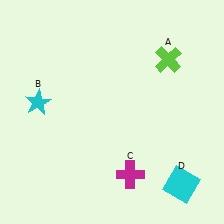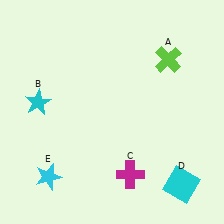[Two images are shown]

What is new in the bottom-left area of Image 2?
A cyan star (E) was added in the bottom-left area of Image 2.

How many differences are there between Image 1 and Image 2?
There is 1 difference between the two images.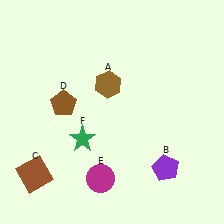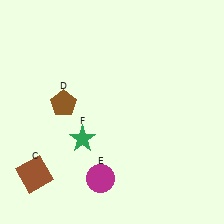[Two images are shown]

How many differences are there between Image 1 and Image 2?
There are 2 differences between the two images.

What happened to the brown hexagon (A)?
The brown hexagon (A) was removed in Image 2. It was in the top-left area of Image 1.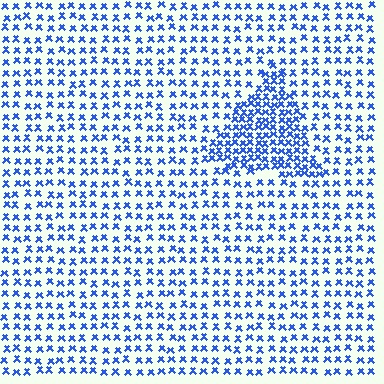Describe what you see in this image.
The image contains small blue elements arranged at two different densities. A triangle-shaped region is visible where the elements are more densely packed than the surrounding area.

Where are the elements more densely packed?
The elements are more densely packed inside the triangle boundary.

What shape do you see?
I see a triangle.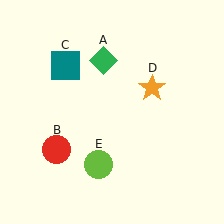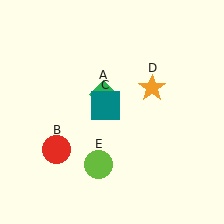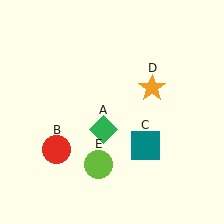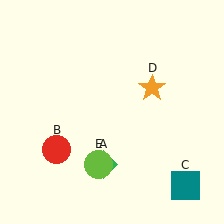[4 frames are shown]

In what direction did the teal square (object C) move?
The teal square (object C) moved down and to the right.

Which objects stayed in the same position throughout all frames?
Red circle (object B) and orange star (object D) and lime circle (object E) remained stationary.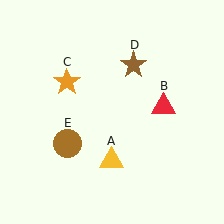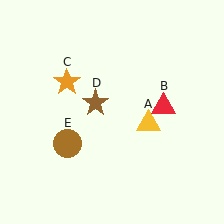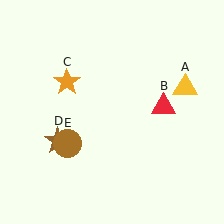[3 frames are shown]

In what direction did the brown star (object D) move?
The brown star (object D) moved down and to the left.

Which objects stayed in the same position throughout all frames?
Red triangle (object B) and orange star (object C) and brown circle (object E) remained stationary.